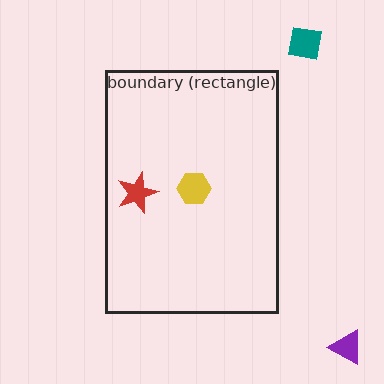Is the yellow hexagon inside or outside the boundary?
Inside.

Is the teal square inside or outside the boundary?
Outside.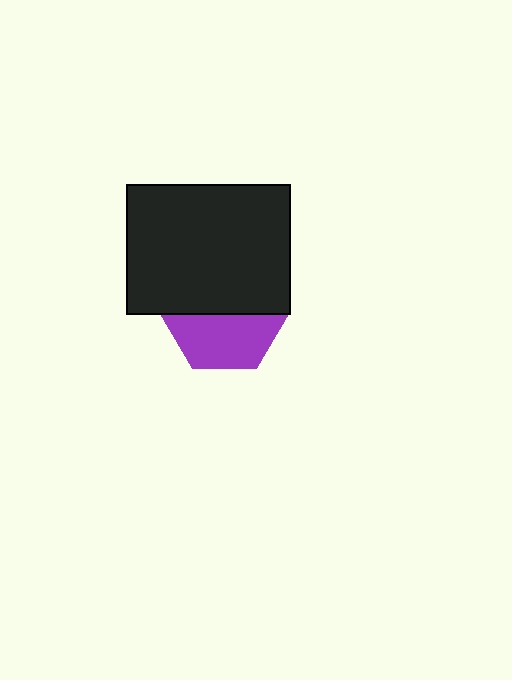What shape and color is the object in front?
The object in front is a black rectangle.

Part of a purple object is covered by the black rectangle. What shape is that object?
It is a hexagon.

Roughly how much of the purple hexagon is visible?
About half of it is visible (roughly 46%).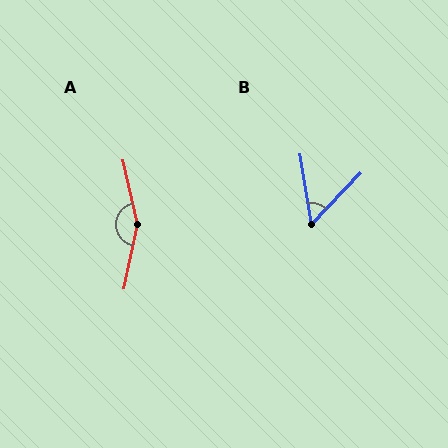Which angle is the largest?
A, at approximately 156 degrees.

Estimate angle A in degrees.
Approximately 156 degrees.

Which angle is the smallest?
B, at approximately 53 degrees.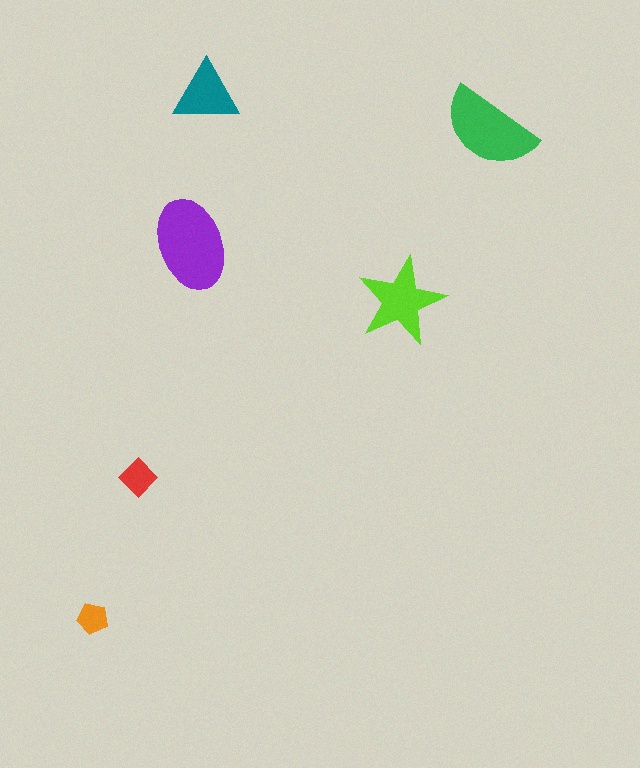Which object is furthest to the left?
The orange pentagon is leftmost.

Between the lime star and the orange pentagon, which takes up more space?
The lime star.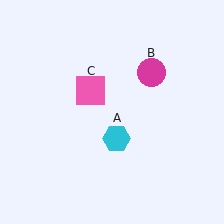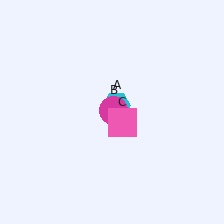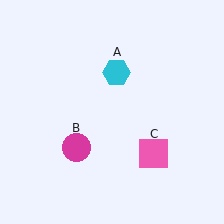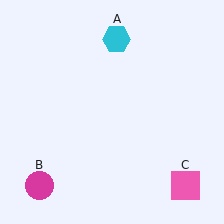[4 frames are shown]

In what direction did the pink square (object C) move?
The pink square (object C) moved down and to the right.